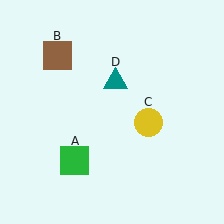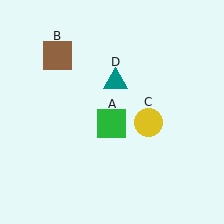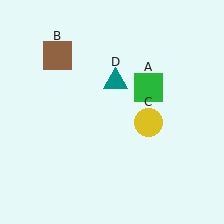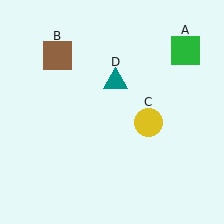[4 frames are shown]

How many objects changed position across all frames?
1 object changed position: green square (object A).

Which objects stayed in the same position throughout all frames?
Brown square (object B) and yellow circle (object C) and teal triangle (object D) remained stationary.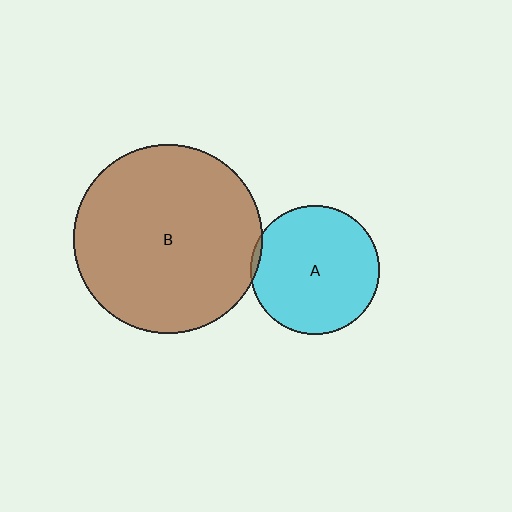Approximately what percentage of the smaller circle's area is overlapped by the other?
Approximately 5%.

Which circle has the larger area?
Circle B (brown).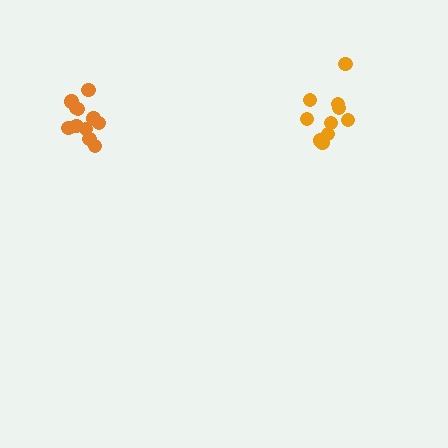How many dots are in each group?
Group 1: 11 dots, Group 2: 10 dots (21 total).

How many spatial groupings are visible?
There are 2 spatial groupings.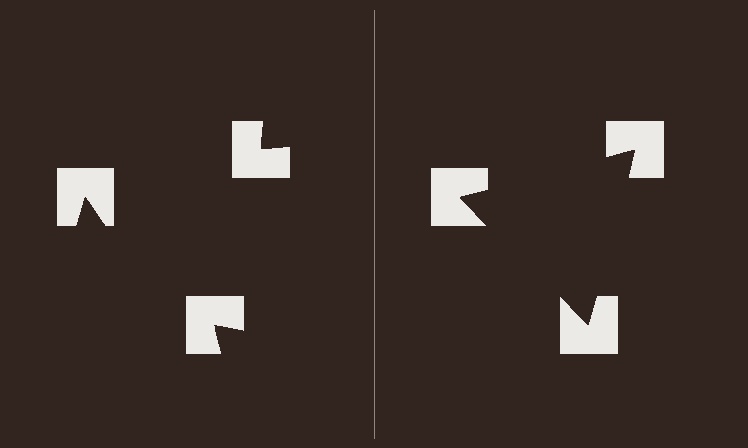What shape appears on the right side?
An illusory triangle.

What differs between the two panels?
The notched squares are positioned identically on both sides; only the wedge orientations differ. On the right they align to a triangle; on the left they are misaligned.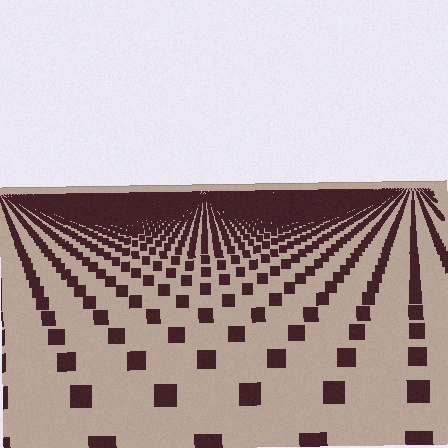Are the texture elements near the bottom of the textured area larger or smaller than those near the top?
Larger. Near the bottom, elements are closer to the viewer and appear at a bigger on-screen size.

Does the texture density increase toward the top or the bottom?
Density increases toward the top.